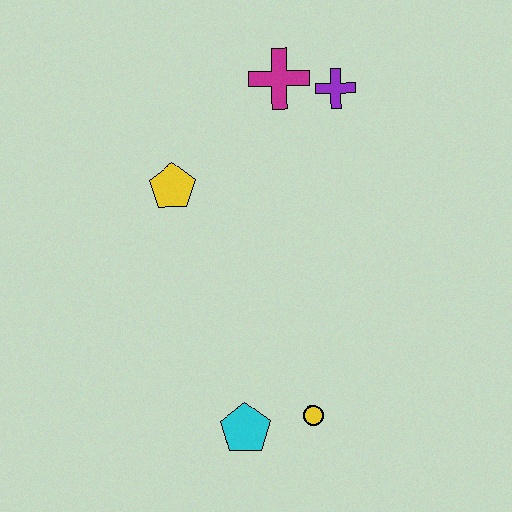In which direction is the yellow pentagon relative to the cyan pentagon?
The yellow pentagon is above the cyan pentagon.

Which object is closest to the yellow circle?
The cyan pentagon is closest to the yellow circle.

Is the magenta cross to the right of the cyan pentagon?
Yes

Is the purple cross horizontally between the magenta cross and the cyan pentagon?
No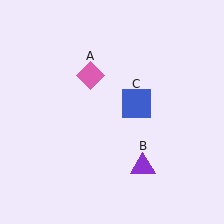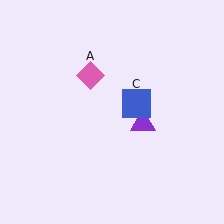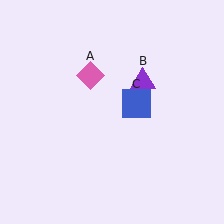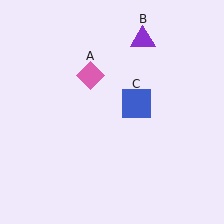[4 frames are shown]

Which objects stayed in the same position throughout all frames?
Pink diamond (object A) and blue square (object C) remained stationary.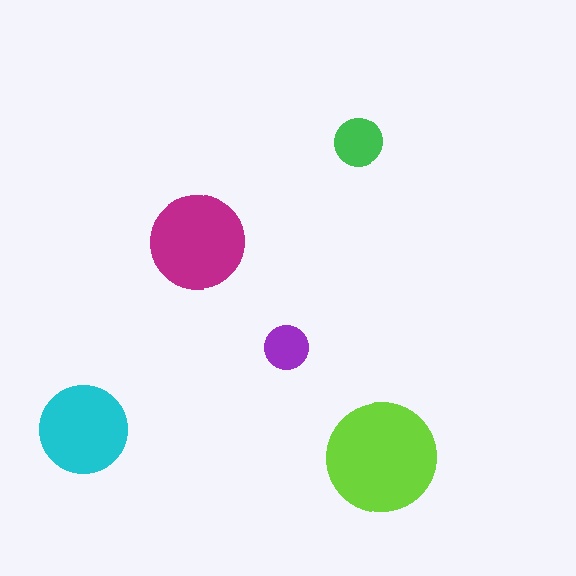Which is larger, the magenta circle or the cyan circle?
The magenta one.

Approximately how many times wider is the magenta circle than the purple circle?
About 2 times wider.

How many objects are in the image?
There are 5 objects in the image.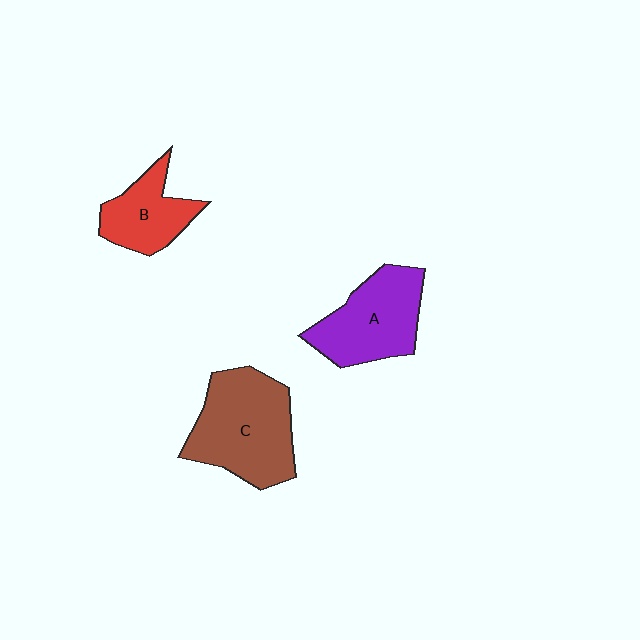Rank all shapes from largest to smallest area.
From largest to smallest: C (brown), A (purple), B (red).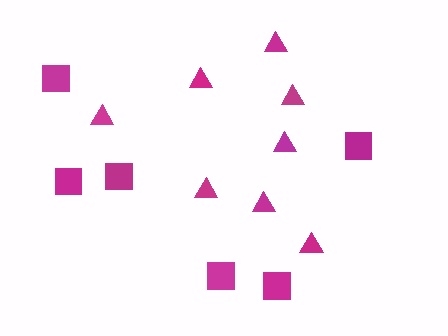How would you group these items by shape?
There are 2 groups: one group of triangles (8) and one group of squares (6).